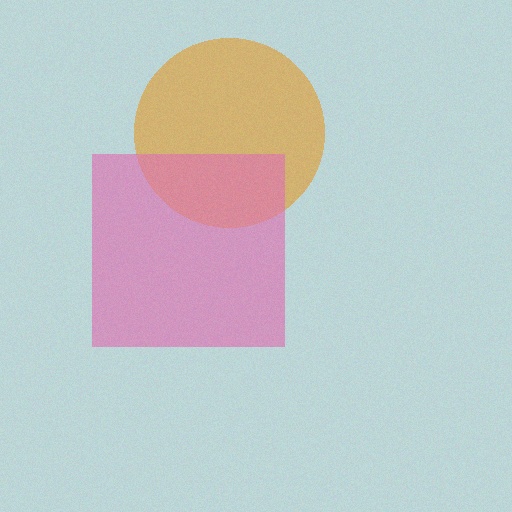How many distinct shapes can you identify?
There are 2 distinct shapes: an orange circle, a pink square.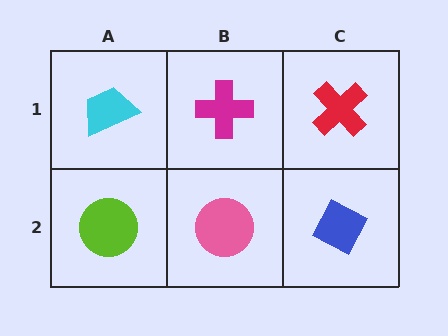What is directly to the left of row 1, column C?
A magenta cross.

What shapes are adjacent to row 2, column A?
A cyan trapezoid (row 1, column A), a pink circle (row 2, column B).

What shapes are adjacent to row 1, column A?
A lime circle (row 2, column A), a magenta cross (row 1, column B).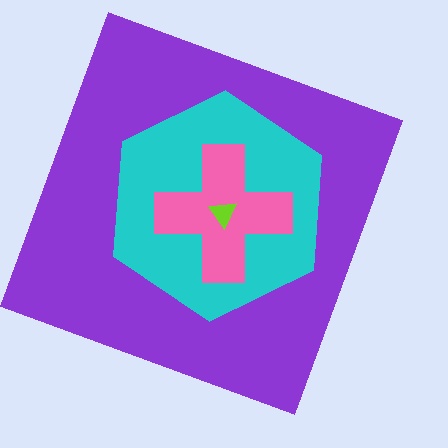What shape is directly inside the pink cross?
The lime triangle.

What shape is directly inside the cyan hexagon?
The pink cross.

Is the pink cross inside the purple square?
Yes.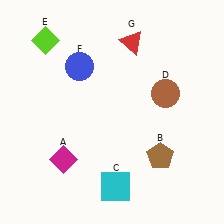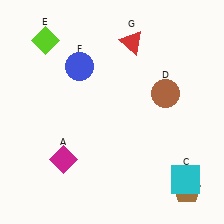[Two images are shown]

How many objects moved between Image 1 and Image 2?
2 objects moved between the two images.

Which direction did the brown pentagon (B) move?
The brown pentagon (B) moved down.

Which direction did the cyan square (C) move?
The cyan square (C) moved right.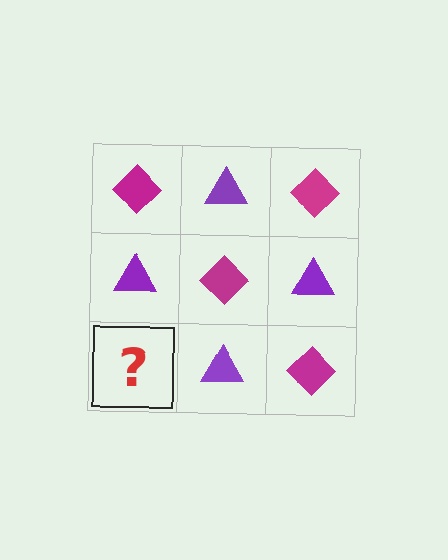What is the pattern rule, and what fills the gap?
The rule is that it alternates magenta diamond and purple triangle in a checkerboard pattern. The gap should be filled with a magenta diamond.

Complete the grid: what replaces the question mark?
The question mark should be replaced with a magenta diamond.